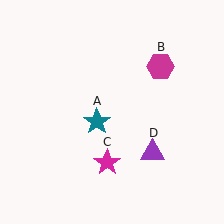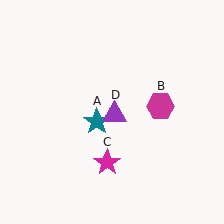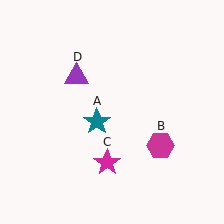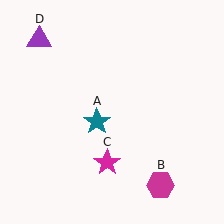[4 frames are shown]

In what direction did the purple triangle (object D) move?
The purple triangle (object D) moved up and to the left.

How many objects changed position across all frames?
2 objects changed position: magenta hexagon (object B), purple triangle (object D).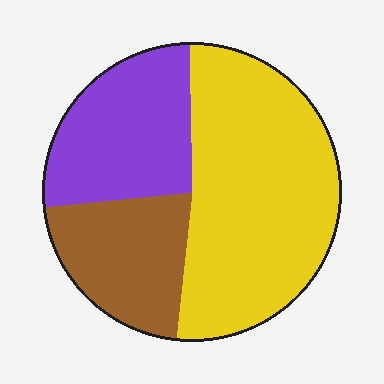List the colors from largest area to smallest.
From largest to smallest: yellow, purple, brown.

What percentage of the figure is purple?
Purple takes up between a sixth and a third of the figure.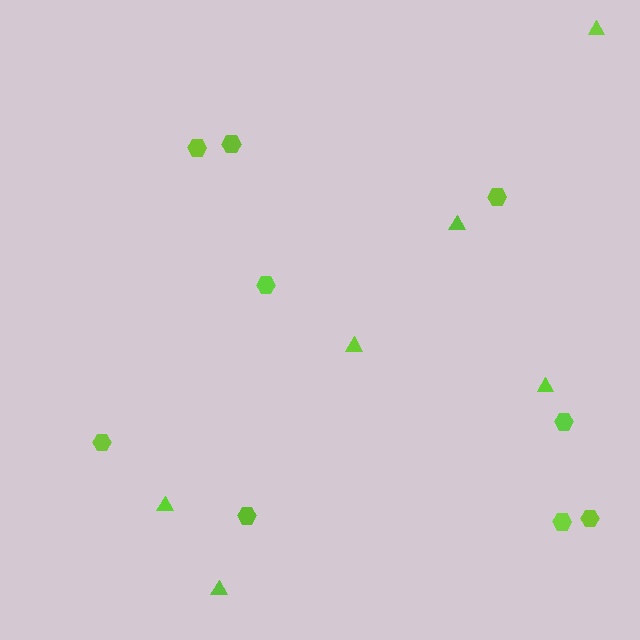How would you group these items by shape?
There are 2 groups: one group of triangles (6) and one group of hexagons (9).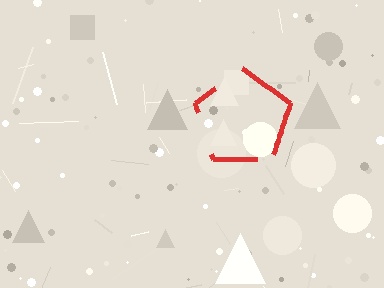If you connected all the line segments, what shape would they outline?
They would outline a pentagon.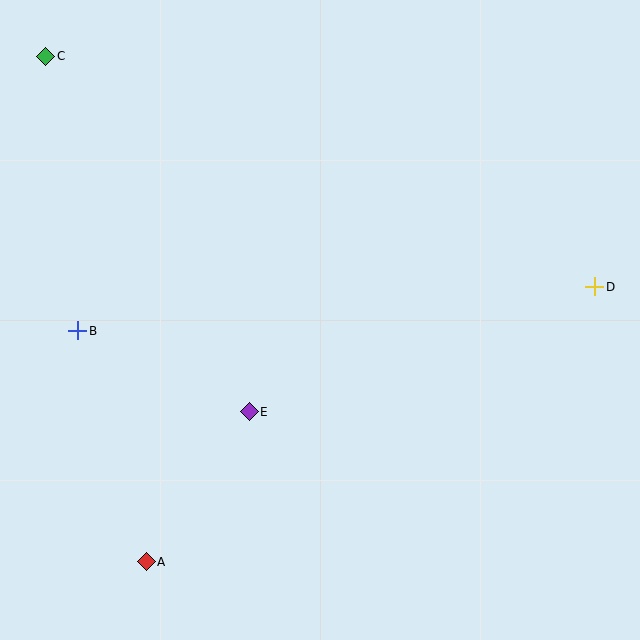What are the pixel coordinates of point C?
Point C is at (46, 56).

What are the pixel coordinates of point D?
Point D is at (595, 287).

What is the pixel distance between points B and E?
The distance between B and E is 190 pixels.